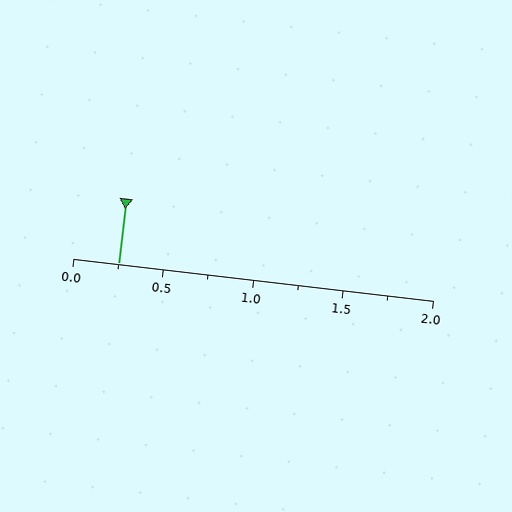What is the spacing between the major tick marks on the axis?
The major ticks are spaced 0.5 apart.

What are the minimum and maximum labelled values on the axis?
The axis runs from 0.0 to 2.0.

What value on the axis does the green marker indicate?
The marker indicates approximately 0.25.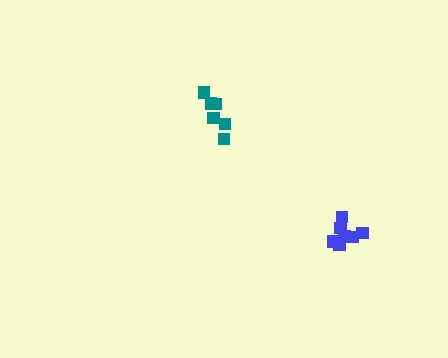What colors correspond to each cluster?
The clusters are colored: teal, blue.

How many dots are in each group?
Group 1: 6 dots, Group 2: 7 dots (13 total).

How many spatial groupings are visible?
There are 2 spatial groupings.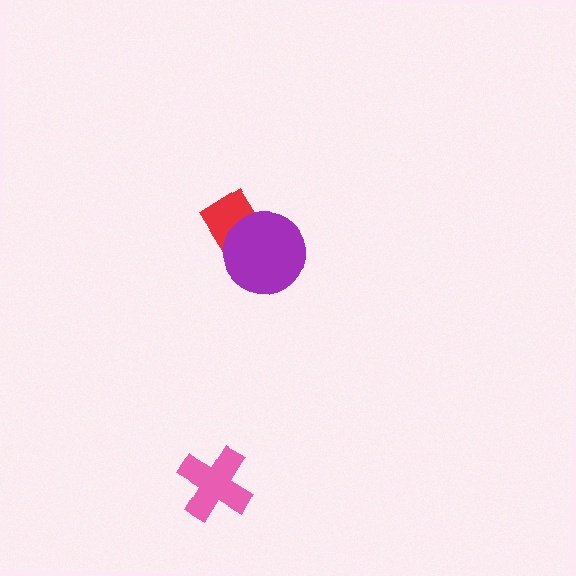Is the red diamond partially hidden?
Yes, it is partially covered by another shape.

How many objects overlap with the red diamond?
1 object overlaps with the red diamond.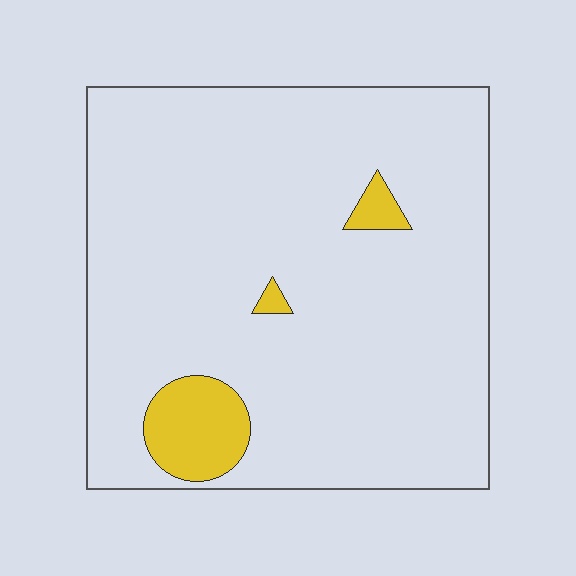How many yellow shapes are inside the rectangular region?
3.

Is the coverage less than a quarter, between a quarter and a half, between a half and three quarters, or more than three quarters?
Less than a quarter.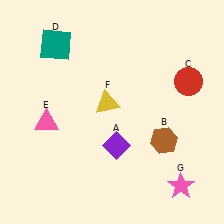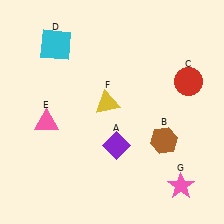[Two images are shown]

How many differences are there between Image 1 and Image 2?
There is 1 difference between the two images.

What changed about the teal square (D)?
In Image 1, D is teal. In Image 2, it changed to cyan.